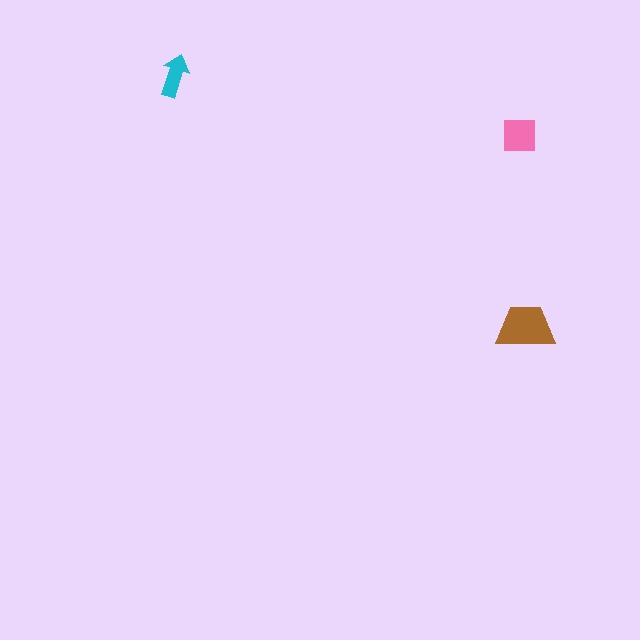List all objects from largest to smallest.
The brown trapezoid, the pink square, the cyan arrow.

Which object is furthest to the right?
The brown trapezoid is rightmost.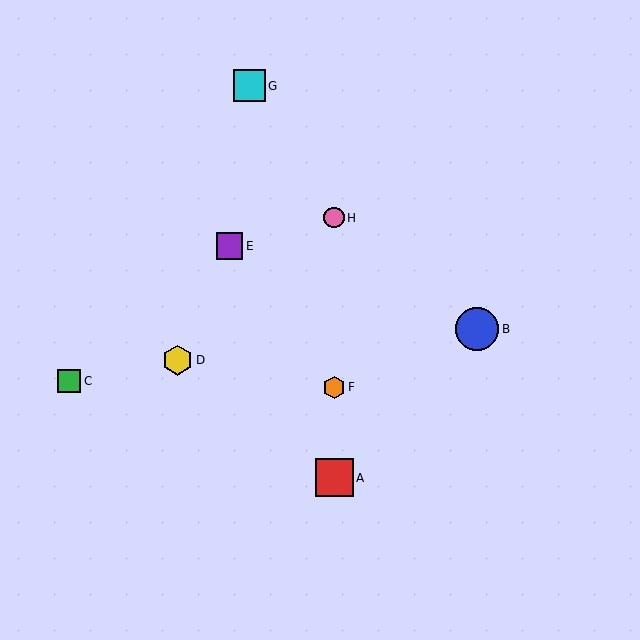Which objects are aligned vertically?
Objects A, F, H are aligned vertically.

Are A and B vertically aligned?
No, A is at x≈334 and B is at x≈477.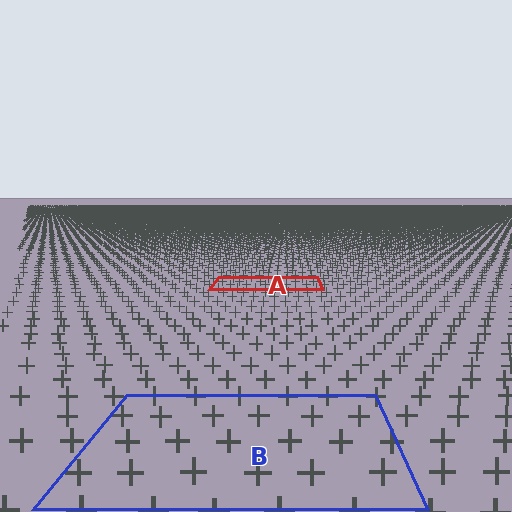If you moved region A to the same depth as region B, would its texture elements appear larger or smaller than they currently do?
They would appear larger. At a closer depth, the same texture elements are projected at a bigger on-screen size.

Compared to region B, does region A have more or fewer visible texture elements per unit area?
Region A has more texture elements per unit area — they are packed more densely because it is farther away.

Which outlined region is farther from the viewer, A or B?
Region A is farther from the viewer — the texture elements inside it appear smaller and more densely packed.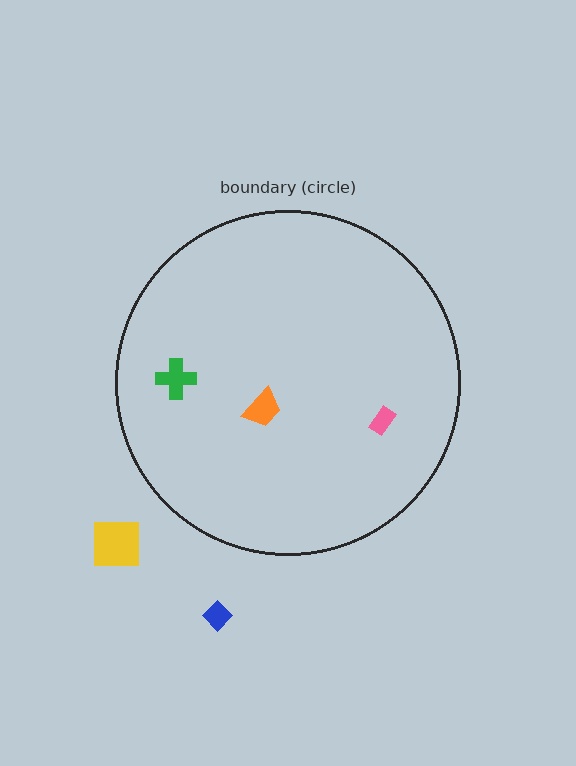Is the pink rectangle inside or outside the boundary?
Inside.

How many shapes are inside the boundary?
3 inside, 2 outside.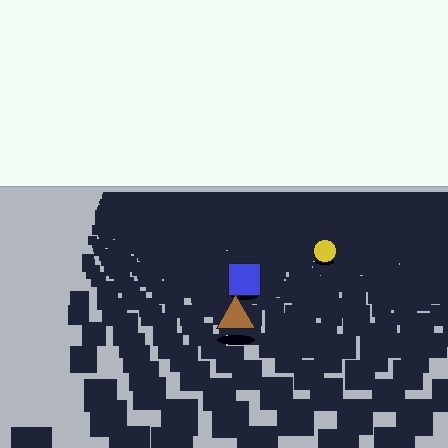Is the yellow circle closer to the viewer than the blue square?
No. The blue square is closer — you can tell from the texture gradient: the ground texture is coarser near it.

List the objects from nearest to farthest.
From nearest to farthest: the brown triangle, the blue square, the yellow circle.